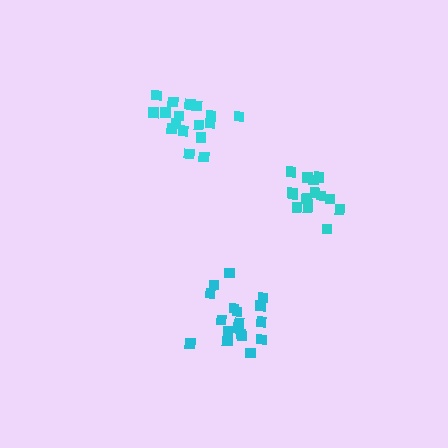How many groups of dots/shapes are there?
There are 3 groups.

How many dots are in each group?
Group 1: 17 dots, Group 2: 18 dots, Group 3: 16 dots (51 total).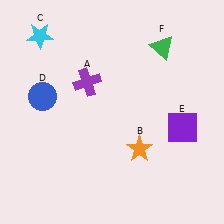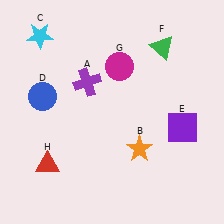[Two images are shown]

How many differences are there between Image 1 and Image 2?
There are 2 differences between the two images.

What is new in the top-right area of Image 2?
A magenta circle (G) was added in the top-right area of Image 2.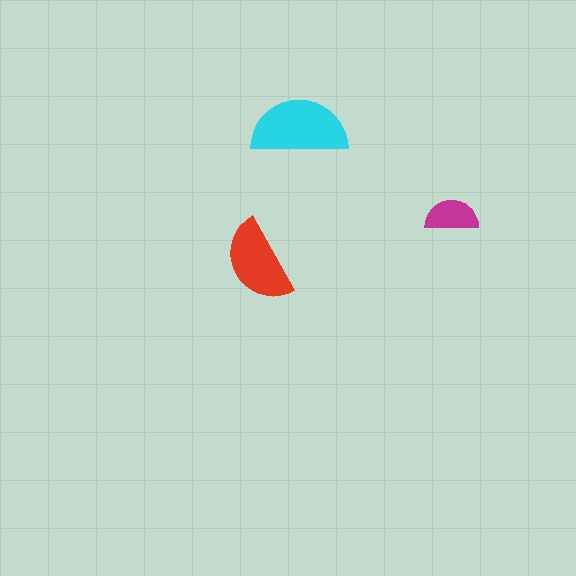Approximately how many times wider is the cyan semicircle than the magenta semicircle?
About 2 times wider.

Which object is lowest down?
The red semicircle is bottommost.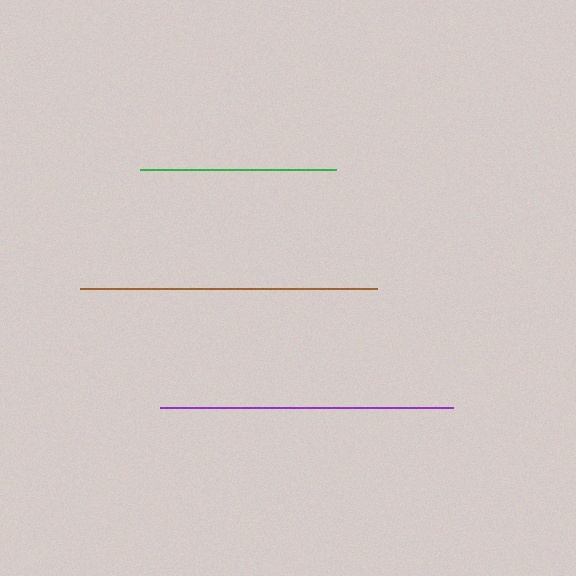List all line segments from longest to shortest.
From longest to shortest: brown, purple, green.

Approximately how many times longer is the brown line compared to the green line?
The brown line is approximately 1.5 times the length of the green line.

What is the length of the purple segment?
The purple segment is approximately 294 pixels long.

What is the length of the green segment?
The green segment is approximately 196 pixels long.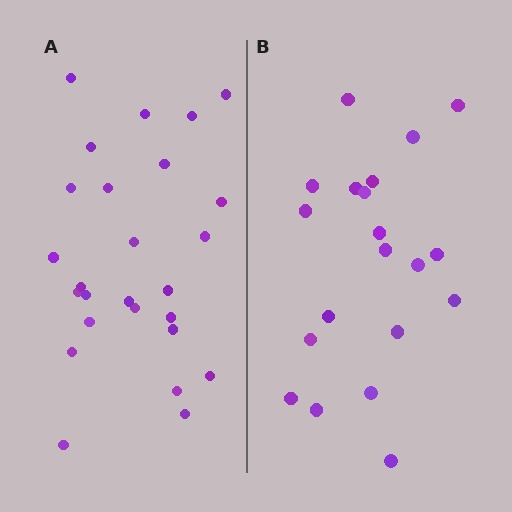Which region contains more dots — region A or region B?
Region A (the left region) has more dots.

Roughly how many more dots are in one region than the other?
Region A has about 6 more dots than region B.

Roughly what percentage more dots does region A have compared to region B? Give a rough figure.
About 30% more.